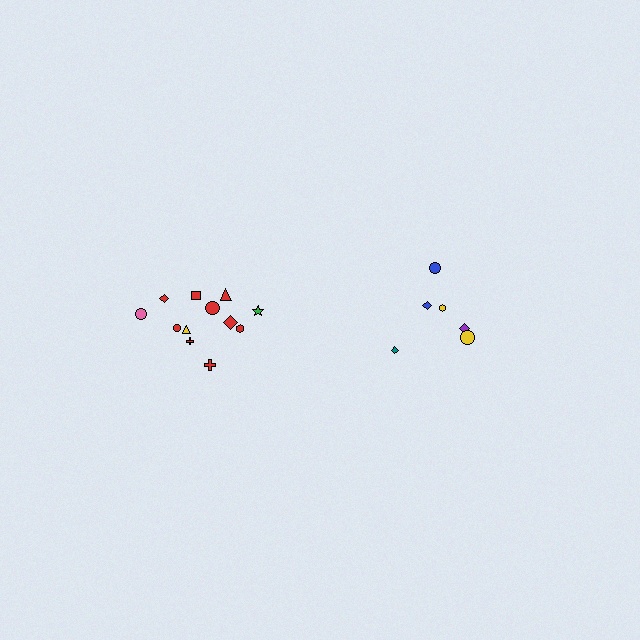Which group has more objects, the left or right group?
The left group.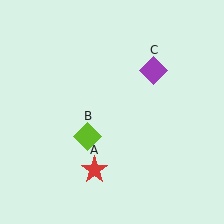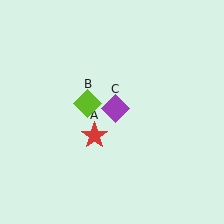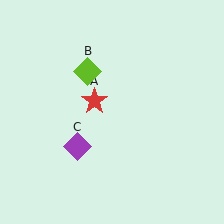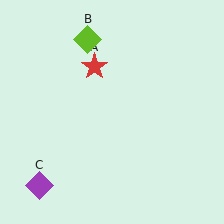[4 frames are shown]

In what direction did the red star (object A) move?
The red star (object A) moved up.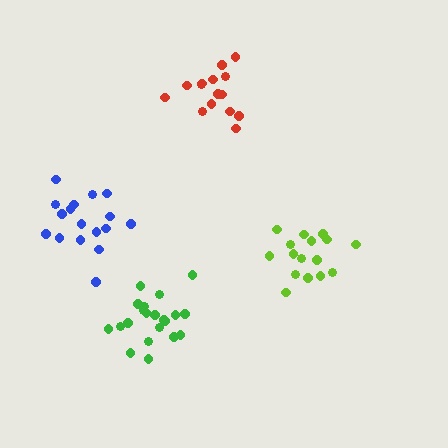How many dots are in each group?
Group 1: 16 dots, Group 2: 15 dots, Group 3: 21 dots, Group 4: 17 dots (69 total).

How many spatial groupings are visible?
There are 4 spatial groupings.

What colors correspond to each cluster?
The clusters are colored: lime, red, green, blue.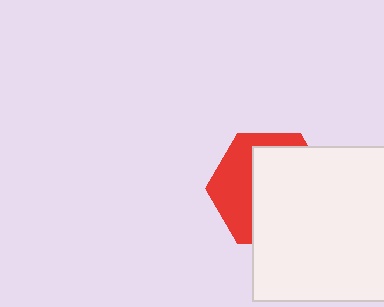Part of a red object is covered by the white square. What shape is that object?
It is a hexagon.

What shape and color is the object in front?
The object in front is a white square.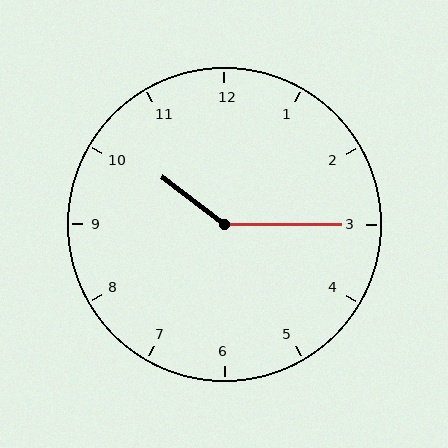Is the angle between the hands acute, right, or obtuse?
It is obtuse.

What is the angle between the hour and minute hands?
Approximately 142 degrees.